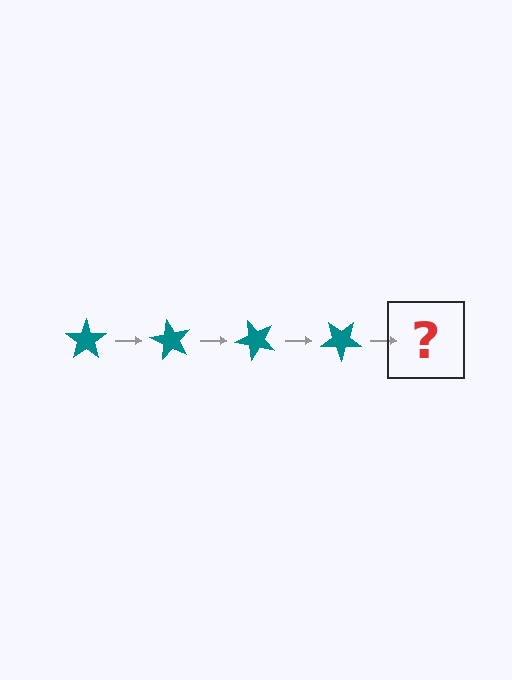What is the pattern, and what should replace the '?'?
The pattern is that the star rotates 60 degrees each step. The '?' should be a teal star rotated 240 degrees.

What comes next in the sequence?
The next element should be a teal star rotated 240 degrees.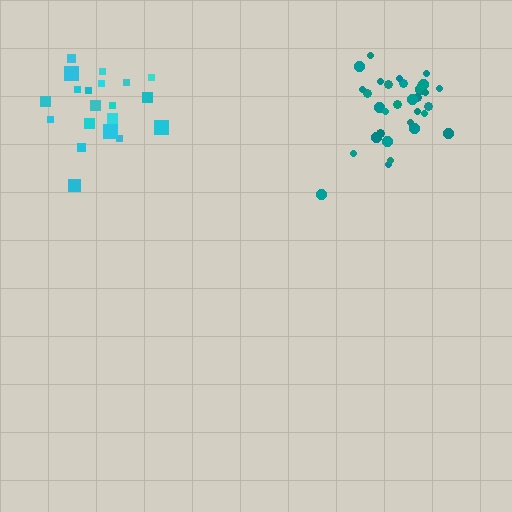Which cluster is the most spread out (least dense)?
Cyan.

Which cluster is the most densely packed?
Teal.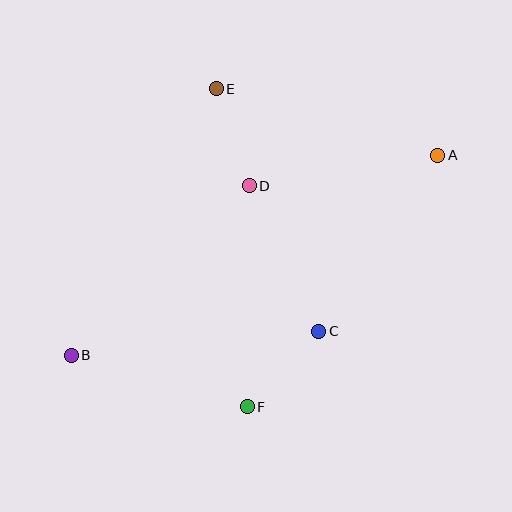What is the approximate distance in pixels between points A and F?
The distance between A and F is approximately 315 pixels.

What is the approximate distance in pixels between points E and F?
The distance between E and F is approximately 319 pixels.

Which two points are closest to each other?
Points D and E are closest to each other.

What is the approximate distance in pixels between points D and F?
The distance between D and F is approximately 221 pixels.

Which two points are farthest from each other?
Points A and B are farthest from each other.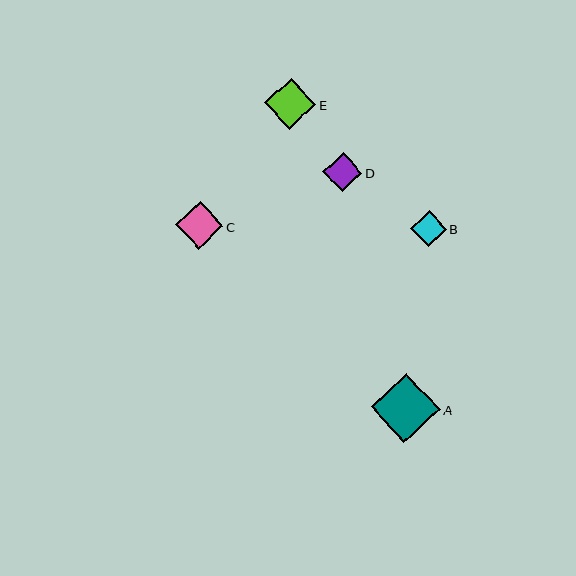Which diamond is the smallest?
Diamond B is the smallest with a size of approximately 36 pixels.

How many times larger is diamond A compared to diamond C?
Diamond A is approximately 1.5 times the size of diamond C.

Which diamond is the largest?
Diamond A is the largest with a size of approximately 69 pixels.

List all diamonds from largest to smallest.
From largest to smallest: A, E, C, D, B.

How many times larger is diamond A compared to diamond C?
Diamond A is approximately 1.5 times the size of diamond C.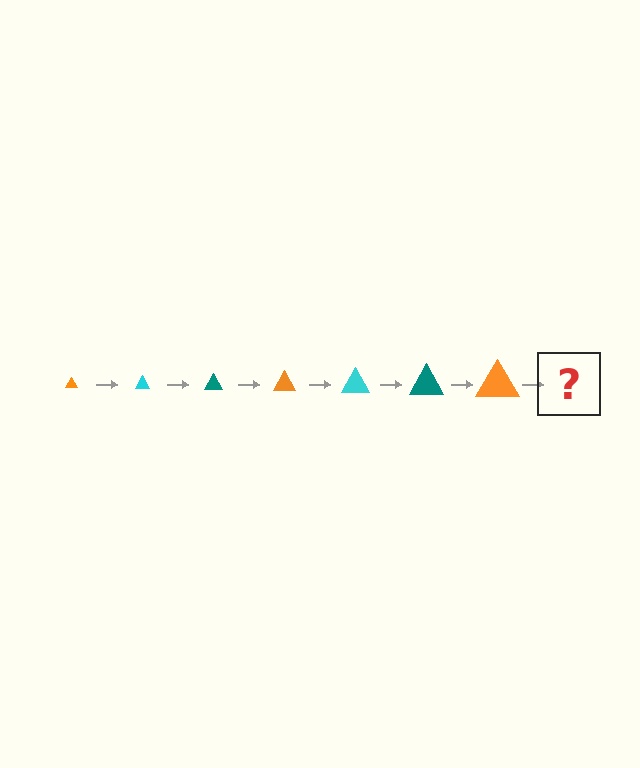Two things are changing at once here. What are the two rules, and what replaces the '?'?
The two rules are that the triangle grows larger each step and the color cycles through orange, cyan, and teal. The '?' should be a cyan triangle, larger than the previous one.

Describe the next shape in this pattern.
It should be a cyan triangle, larger than the previous one.